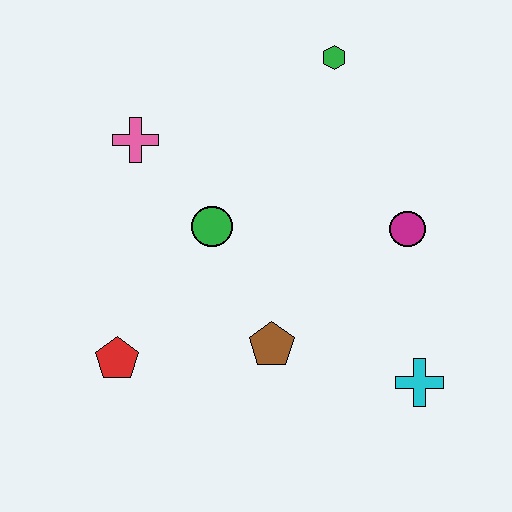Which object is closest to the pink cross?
The green circle is closest to the pink cross.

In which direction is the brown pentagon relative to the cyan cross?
The brown pentagon is to the left of the cyan cross.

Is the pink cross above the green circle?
Yes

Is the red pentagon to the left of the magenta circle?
Yes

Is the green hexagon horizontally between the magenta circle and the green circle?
Yes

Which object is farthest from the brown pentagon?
The green hexagon is farthest from the brown pentagon.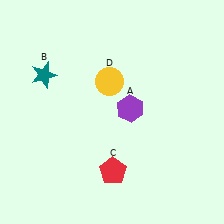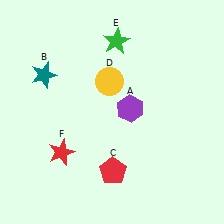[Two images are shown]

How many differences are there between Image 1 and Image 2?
There are 2 differences between the two images.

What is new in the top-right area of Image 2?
A green star (E) was added in the top-right area of Image 2.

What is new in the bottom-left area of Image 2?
A red star (F) was added in the bottom-left area of Image 2.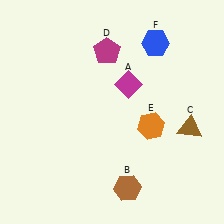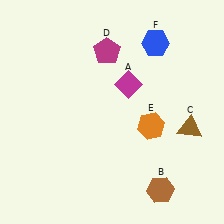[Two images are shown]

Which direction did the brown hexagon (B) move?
The brown hexagon (B) moved right.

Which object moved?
The brown hexagon (B) moved right.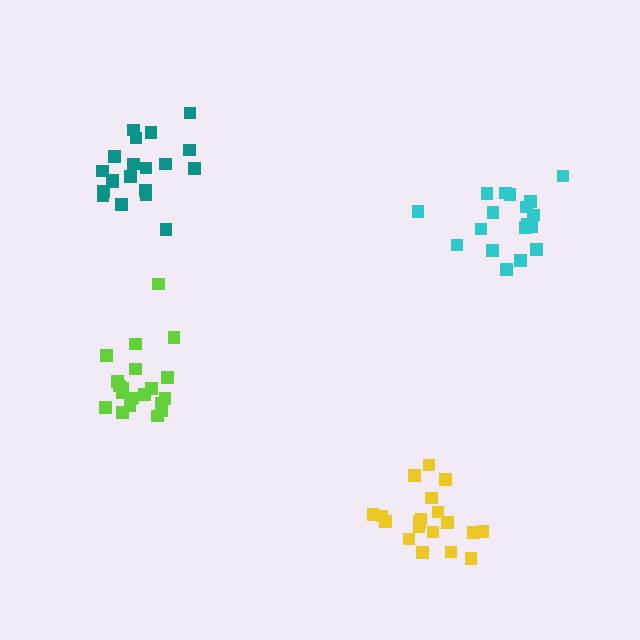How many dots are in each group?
Group 1: 18 dots, Group 2: 19 dots, Group 3: 21 dots, Group 4: 20 dots (78 total).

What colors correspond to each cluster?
The clusters are colored: cyan, yellow, lime, teal.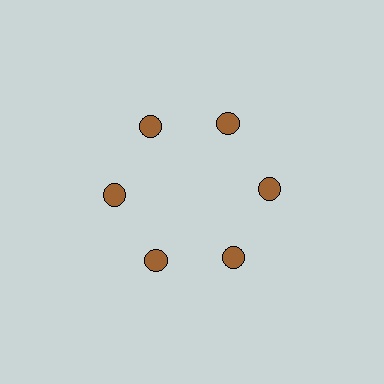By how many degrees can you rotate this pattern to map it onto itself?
The pattern maps onto itself every 60 degrees of rotation.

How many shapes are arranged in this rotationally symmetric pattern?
There are 6 shapes, arranged in 6 groups of 1.